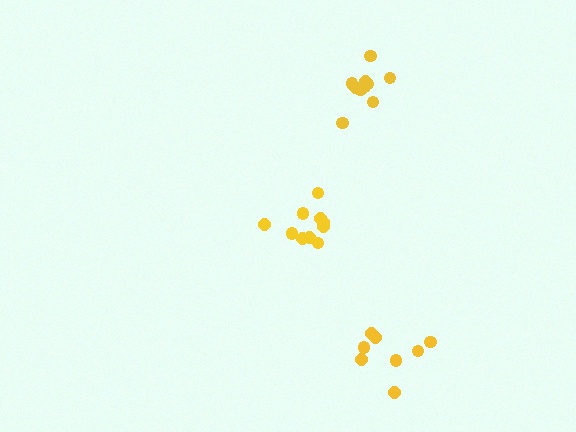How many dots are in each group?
Group 1: 10 dots, Group 2: 10 dots, Group 3: 8 dots (28 total).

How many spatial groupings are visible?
There are 3 spatial groupings.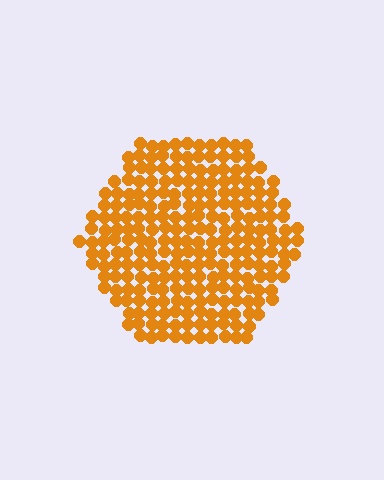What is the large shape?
The large shape is a hexagon.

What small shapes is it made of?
It is made of small circles.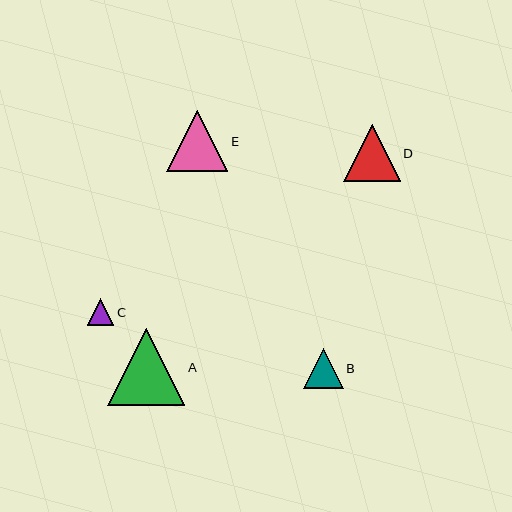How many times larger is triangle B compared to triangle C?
Triangle B is approximately 1.5 times the size of triangle C.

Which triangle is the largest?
Triangle A is the largest with a size of approximately 77 pixels.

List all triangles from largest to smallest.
From largest to smallest: A, E, D, B, C.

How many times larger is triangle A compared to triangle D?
Triangle A is approximately 1.4 times the size of triangle D.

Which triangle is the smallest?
Triangle C is the smallest with a size of approximately 26 pixels.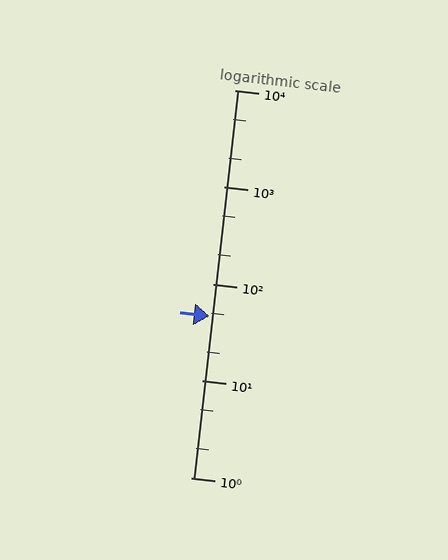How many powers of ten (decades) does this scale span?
The scale spans 4 decades, from 1 to 10000.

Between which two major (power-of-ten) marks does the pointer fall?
The pointer is between 10 and 100.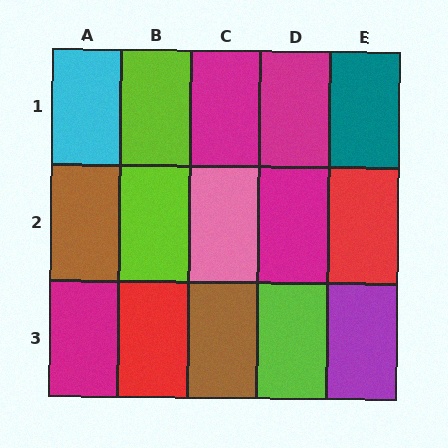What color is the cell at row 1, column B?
Lime.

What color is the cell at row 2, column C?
Pink.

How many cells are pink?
1 cell is pink.